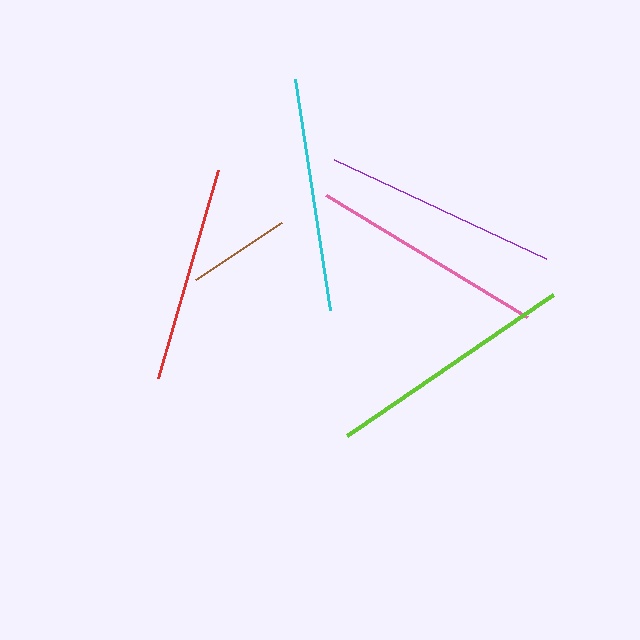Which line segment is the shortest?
The brown line is the shortest at approximately 103 pixels.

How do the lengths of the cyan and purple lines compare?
The cyan and purple lines are approximately the same length.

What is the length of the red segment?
The red segment is approximately 217 pixels long.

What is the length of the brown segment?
The brown segment is approximately 103 pixels long.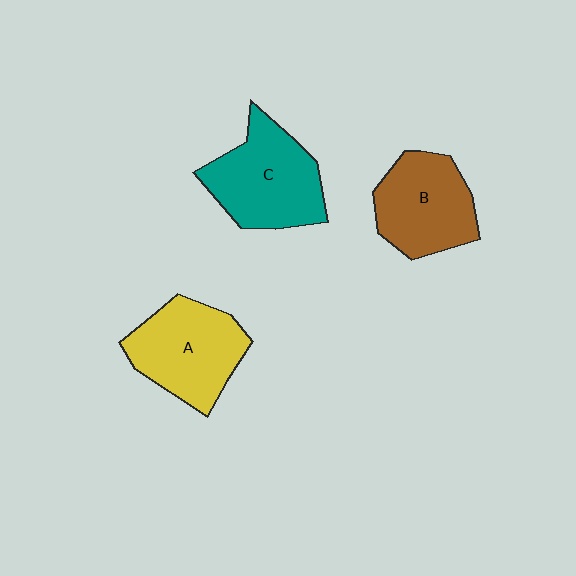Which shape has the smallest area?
Shape B (brown).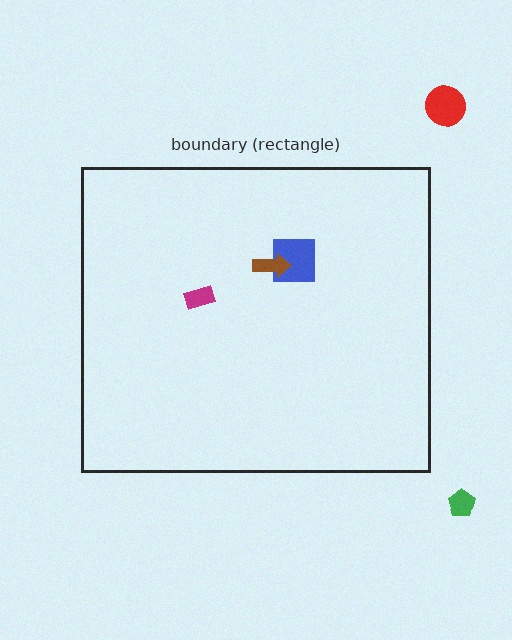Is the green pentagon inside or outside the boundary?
Outside.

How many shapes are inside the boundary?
3 inside, 2 outside.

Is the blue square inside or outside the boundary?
Inside.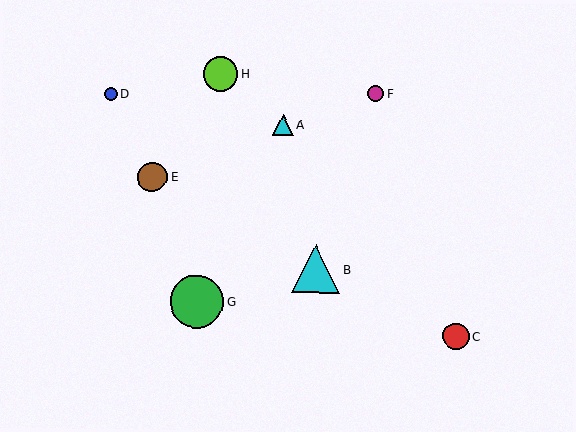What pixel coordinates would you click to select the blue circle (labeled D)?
Click at (111, 94) to select the blue circle D.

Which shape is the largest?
The green circle (labeled G) is the largest.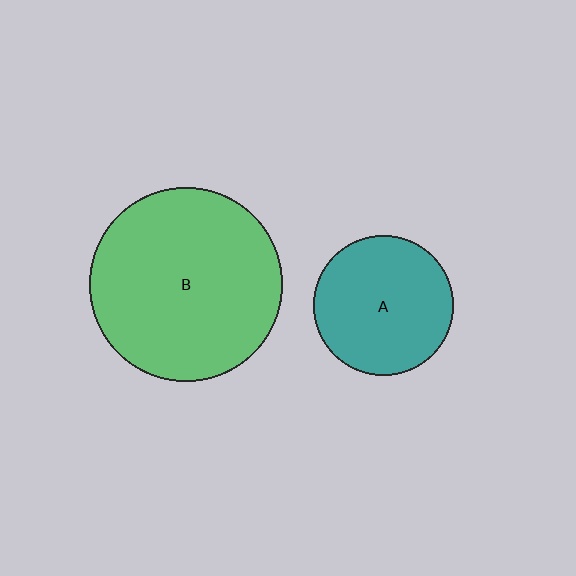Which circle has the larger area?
Circle B (green).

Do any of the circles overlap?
No, none of the circles overlap.